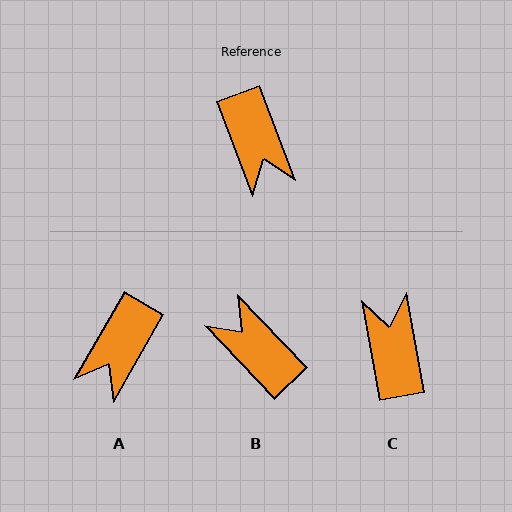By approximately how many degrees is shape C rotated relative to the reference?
Approximately 169 degrees counter-clockwise.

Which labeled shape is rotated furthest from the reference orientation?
C, about 169 degrees away.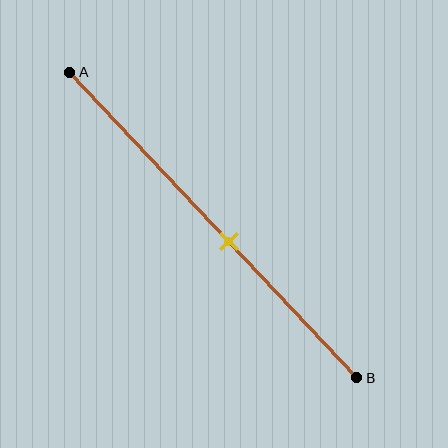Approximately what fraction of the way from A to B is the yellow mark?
The yellow mark is approximately 55% of the way from A to B.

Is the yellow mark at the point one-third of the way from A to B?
No, the mark is at about 55% from A, not at the 33% one-third point.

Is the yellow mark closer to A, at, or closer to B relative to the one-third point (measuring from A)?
The yellow mark is closer to point B than the one-third point of segment AB.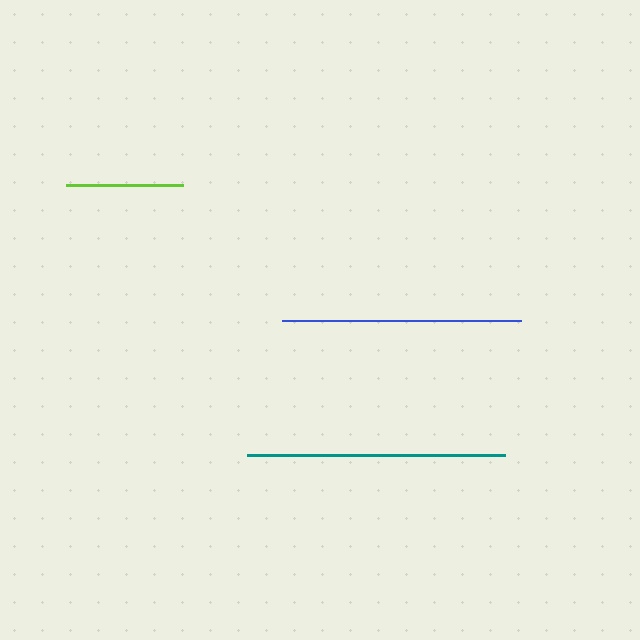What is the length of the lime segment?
The lime segment is approximately 118 pixels long.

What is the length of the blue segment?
The blue segment is approximately 239 pixels long.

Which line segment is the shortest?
The lime line is the shortest at approximately 118 pixels.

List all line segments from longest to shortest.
From longest to shortest: teal, blue, lime.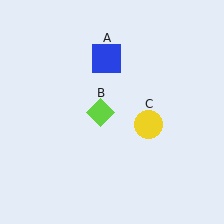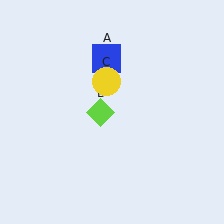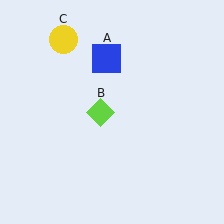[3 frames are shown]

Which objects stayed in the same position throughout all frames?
Blue square (object A) and lime diamond (object B) remained stationary.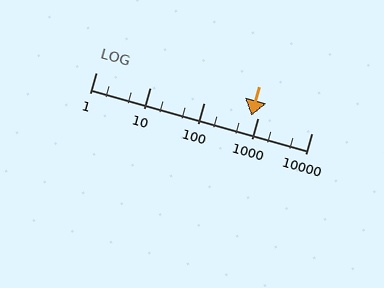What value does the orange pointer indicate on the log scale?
The pointer indicates approximately 760.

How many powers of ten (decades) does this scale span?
The scale spans 4 decades, from 1 to 10000.